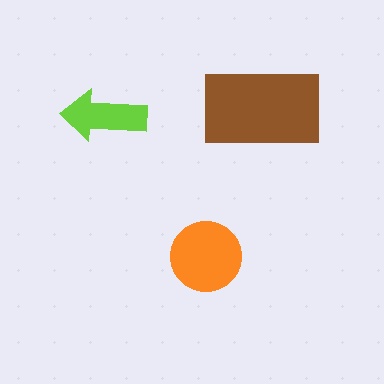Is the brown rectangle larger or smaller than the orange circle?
Larger.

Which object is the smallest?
The lime arrow.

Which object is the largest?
The brown rectangle.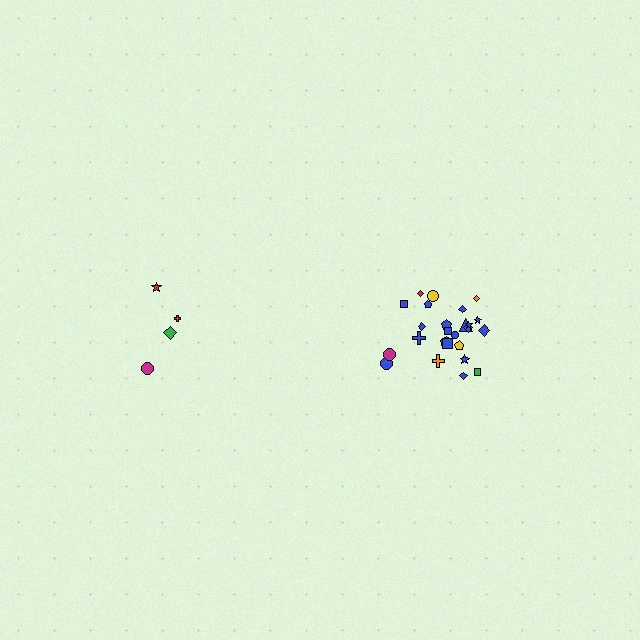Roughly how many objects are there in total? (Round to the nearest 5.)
Roughly 30 objects in total.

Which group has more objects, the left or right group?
The right group.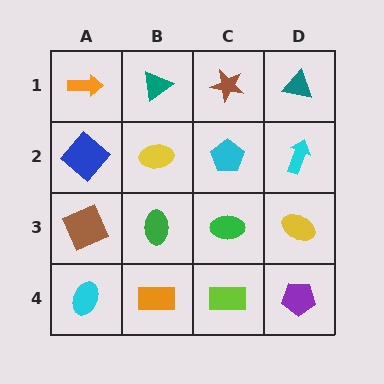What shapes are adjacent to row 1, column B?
A yellow ellipse (row 2, column B), an orange arrow (row 1, column A), a brown star (row 1, column C).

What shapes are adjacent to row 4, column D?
A yellow ellipse (row 3, column D), a lime rectangle (row 4, column C).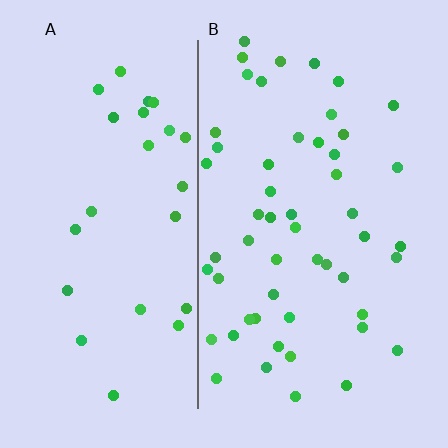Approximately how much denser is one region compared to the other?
Approximately 2.0× — region B over region A.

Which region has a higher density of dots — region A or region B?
B (the right).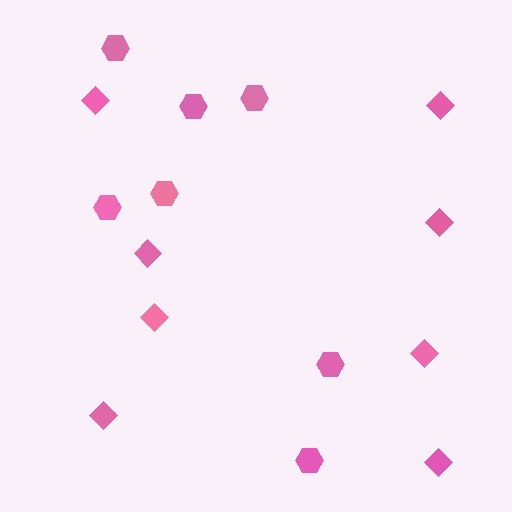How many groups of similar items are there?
There are 2 groups: one group of hexagons (7) and one group of diamonds (8).